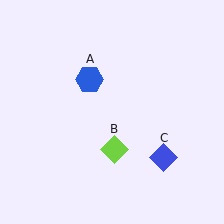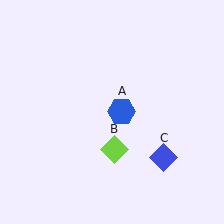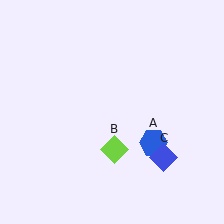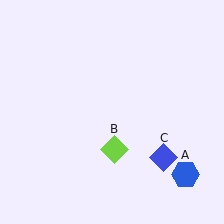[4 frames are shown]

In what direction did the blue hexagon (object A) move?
The blue hexagon (object A) moved down and to the right.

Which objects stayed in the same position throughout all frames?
Lime diamond (object B) and blue diamond (object C) remained stationary.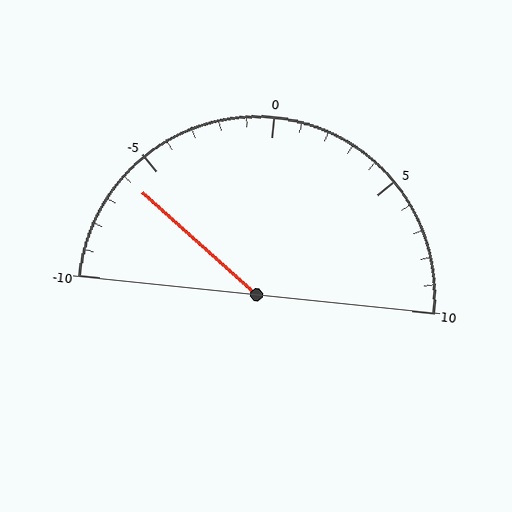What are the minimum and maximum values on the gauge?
The gauge ranges from -10 to 10.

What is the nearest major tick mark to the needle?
The nearest major tick mark is -5.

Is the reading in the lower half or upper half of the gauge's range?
The reading is in the lower half of the range (-10 to 10).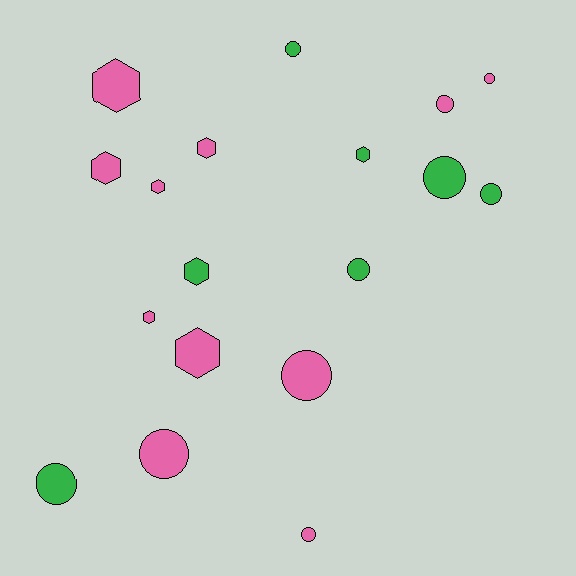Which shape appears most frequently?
Circle, with 10 objects.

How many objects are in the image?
There are 18 objects.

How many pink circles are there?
There are 5 pink circles.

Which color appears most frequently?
Pink, with 11 objects.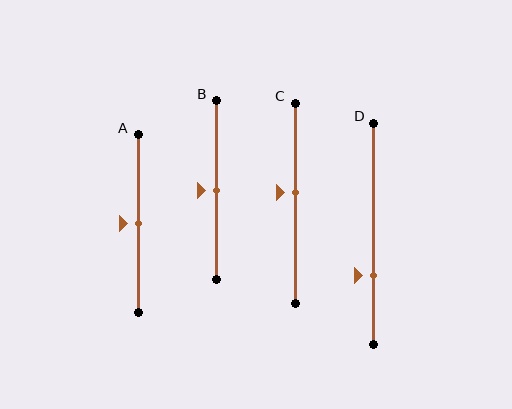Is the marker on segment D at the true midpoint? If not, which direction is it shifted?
No, the marker on segment D is shifted downward by about 19% of the segment length.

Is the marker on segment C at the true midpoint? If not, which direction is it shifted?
No, the marker on segment C is shifted upward by about 5% of the segment length.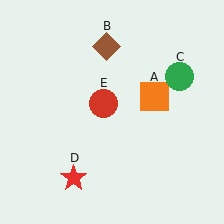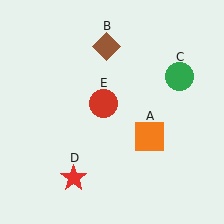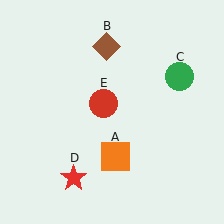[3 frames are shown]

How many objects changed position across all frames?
1 object changed position: orange square (object A).